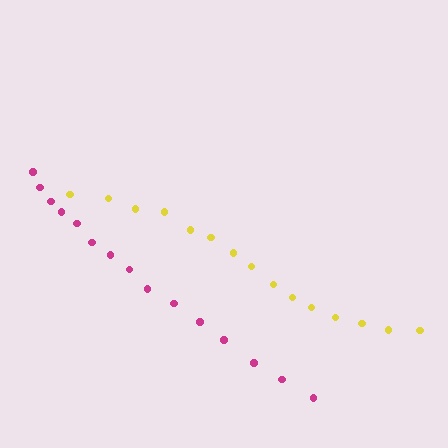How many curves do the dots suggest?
There are 2 distinct paths.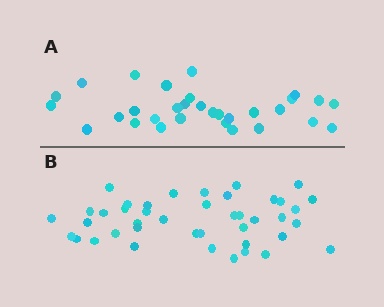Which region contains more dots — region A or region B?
Region B (the bottom region) has more dots.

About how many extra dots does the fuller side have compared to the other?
Region B has roughly 12 or so more dots than region A.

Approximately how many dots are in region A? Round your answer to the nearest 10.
About 30 dots. (The exact count is 31, which rounds to 30.)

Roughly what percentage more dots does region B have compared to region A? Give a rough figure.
About 35% more.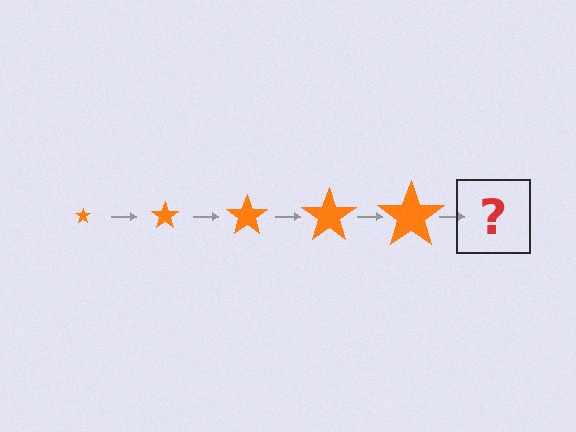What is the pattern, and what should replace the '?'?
The pattern is that the star gets progressively larger each step. The '?' should be an orange star, larger than the previous one.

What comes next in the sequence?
The next element should be an orange star, larger than the previous one.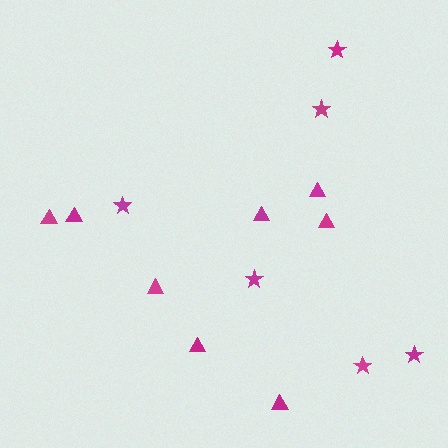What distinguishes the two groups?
There are 2 groups: one group of triangles (8) and one group of stars (6).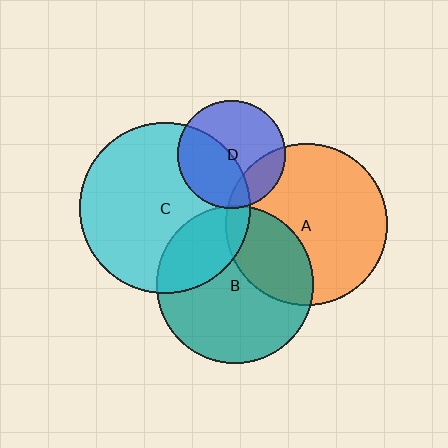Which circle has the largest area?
Circle C (cyan).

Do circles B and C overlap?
Yes.